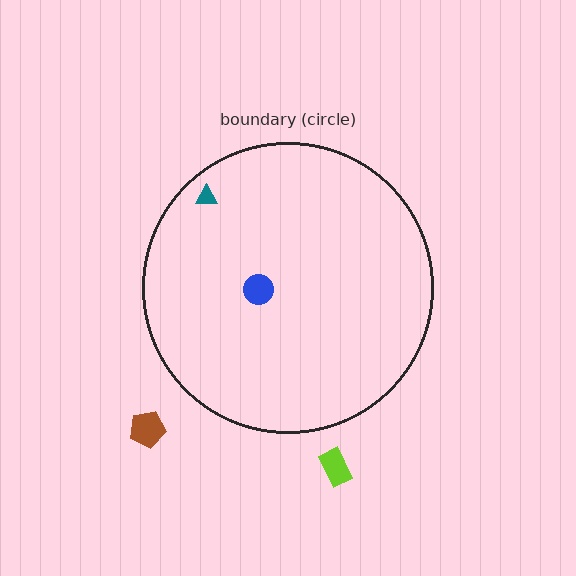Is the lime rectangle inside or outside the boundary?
Outside.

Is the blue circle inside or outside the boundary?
Inside.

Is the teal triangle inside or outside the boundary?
Inside.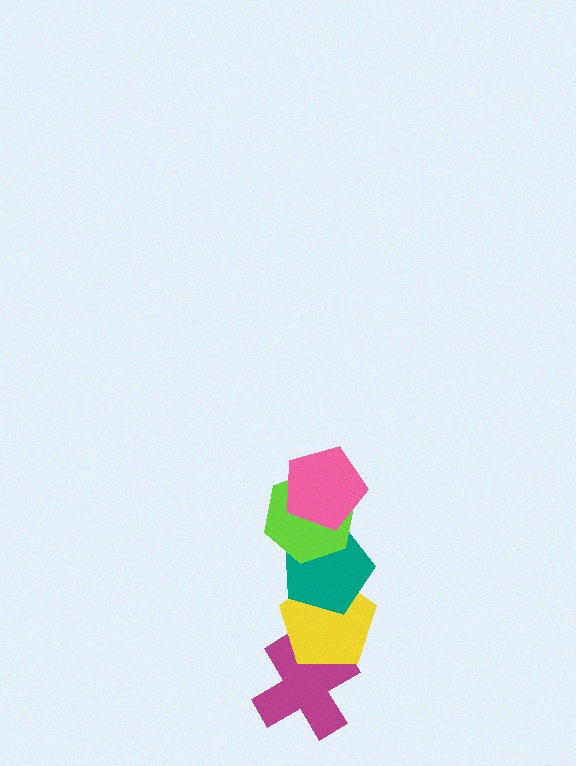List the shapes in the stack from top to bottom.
From top to bottom: the pink pentagon, the lime hexagon, the teal pentagon, the yellow pentagon, the magenta cross.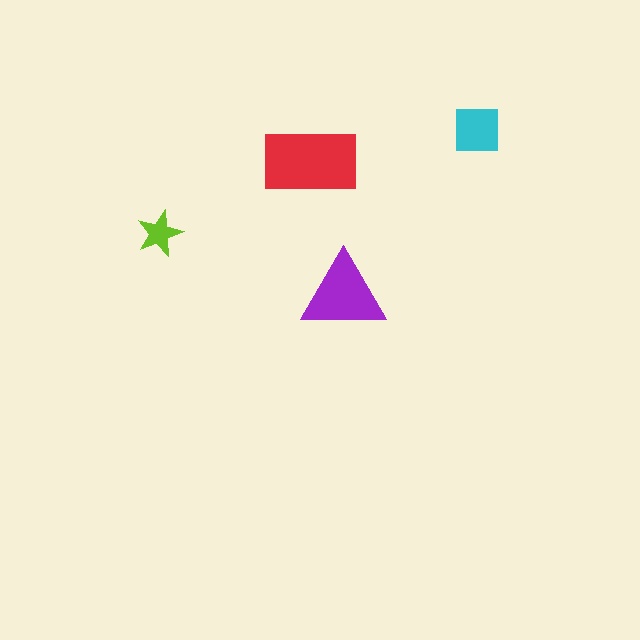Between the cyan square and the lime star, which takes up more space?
The cyan square.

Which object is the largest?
The red rectangle.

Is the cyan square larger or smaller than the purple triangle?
Smaller.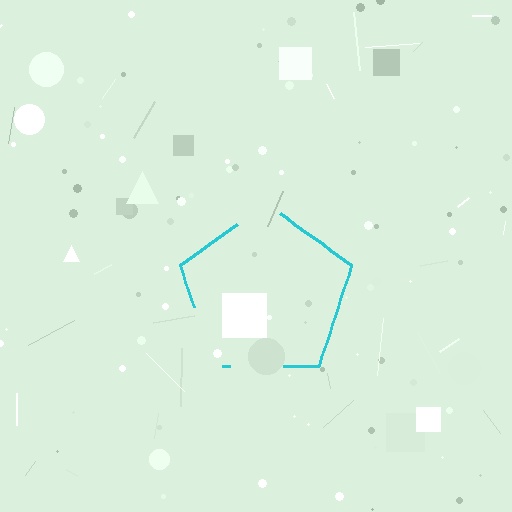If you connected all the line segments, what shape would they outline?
They would outline a pentagon.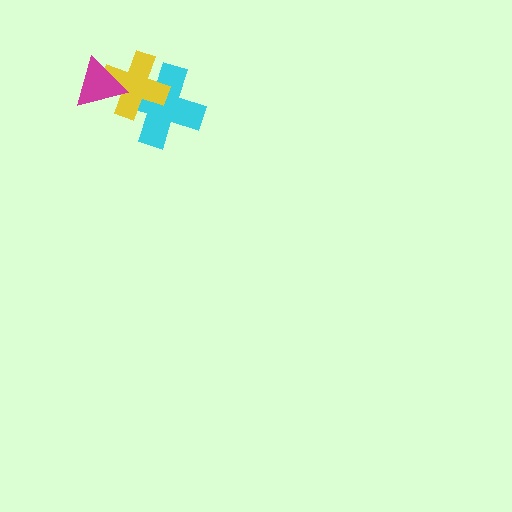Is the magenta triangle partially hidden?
No, no other shape covers it.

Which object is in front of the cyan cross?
The yellow cross is in front of the cyan cross.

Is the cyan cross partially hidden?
Yes, it is partially covered by another shape.